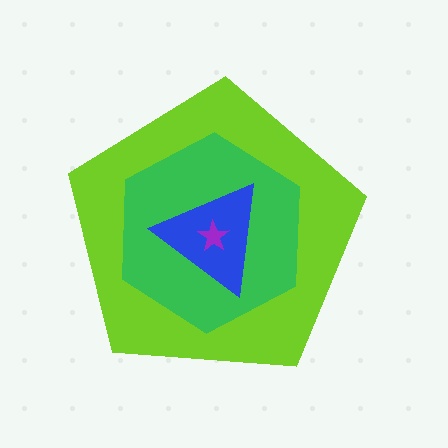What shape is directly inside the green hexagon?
The blue triangle.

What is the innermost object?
The purple star.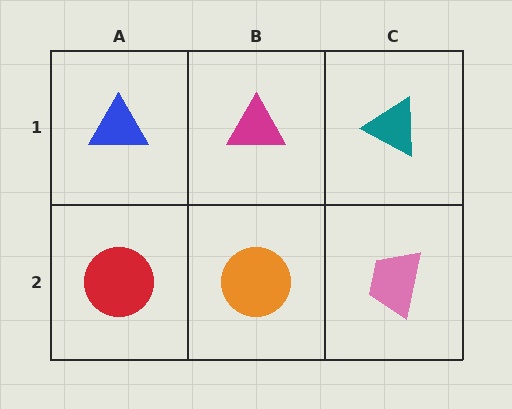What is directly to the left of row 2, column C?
An orange circle.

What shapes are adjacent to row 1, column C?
A pink trapezoid (row 2, column C), a magenta triangle (row 1, column B).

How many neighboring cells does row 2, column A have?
2.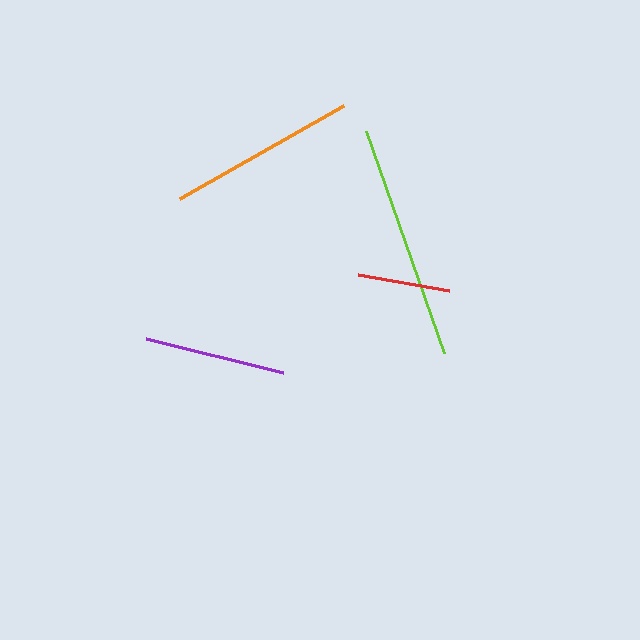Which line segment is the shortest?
The red line is the shortest at approximately 93 pixels.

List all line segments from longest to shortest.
From longest to shortest: lime, orange, purple, red.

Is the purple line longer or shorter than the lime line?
The lime line is longer than the purple line.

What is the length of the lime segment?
The lime segment is approximately 235 pixels long.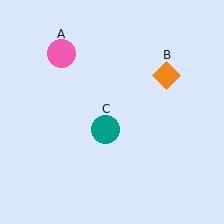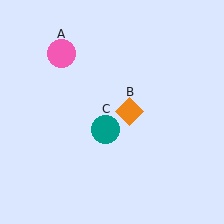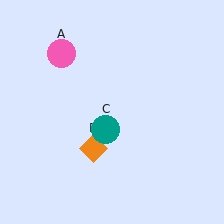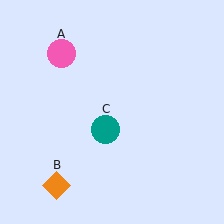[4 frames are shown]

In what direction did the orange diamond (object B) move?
The orange diamond (object B) moved down and to the left.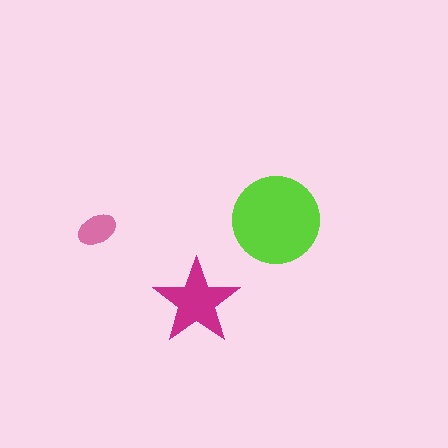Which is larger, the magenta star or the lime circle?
The lime circle.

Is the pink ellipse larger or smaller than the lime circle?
Smaller.